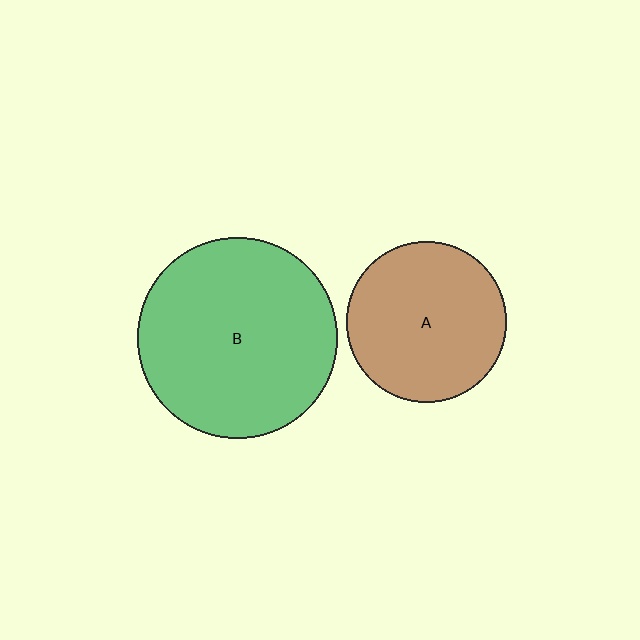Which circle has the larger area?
Circle B (green).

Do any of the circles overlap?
No, none of the circles overlap.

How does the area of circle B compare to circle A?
Approximately 1.6 times.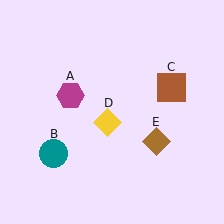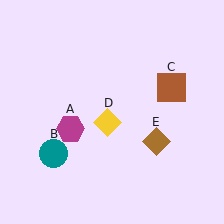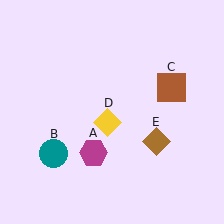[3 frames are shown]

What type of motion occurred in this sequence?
The magenta hexagon (object A) rotated counterclockwise around the center of the scene.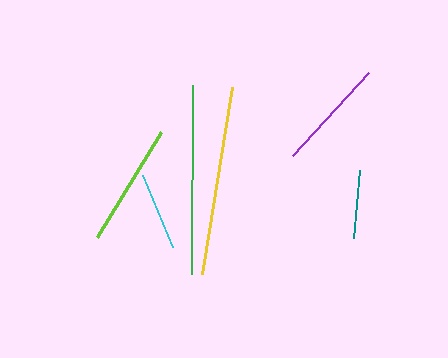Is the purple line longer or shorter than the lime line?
The lime line is longer than the purple line.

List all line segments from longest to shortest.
From longest to shortest: green, yellow, lime, purple, cyan, teal.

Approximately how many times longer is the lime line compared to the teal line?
The lime line is approximately 1.8 times the length of the teal line.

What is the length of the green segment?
The green segment is approximately 189 pixels long.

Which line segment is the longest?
The green line is the longest at approximately 189 pixels.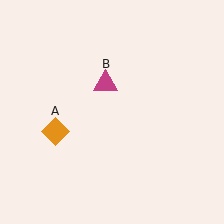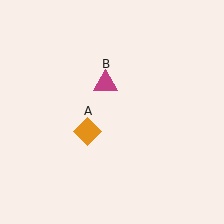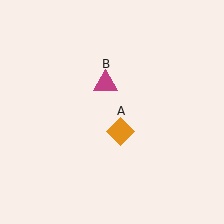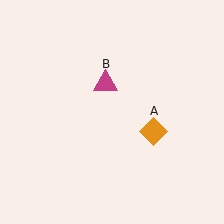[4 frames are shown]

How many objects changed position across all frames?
1 object changed position: orange diamond (object A).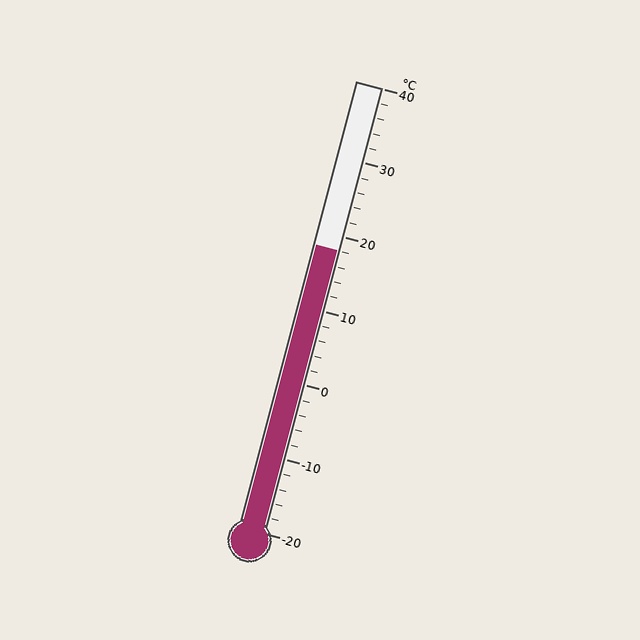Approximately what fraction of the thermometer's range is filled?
The thermometer is filled to approximately 65% of its range.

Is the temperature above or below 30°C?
The temperature is below 30°C.